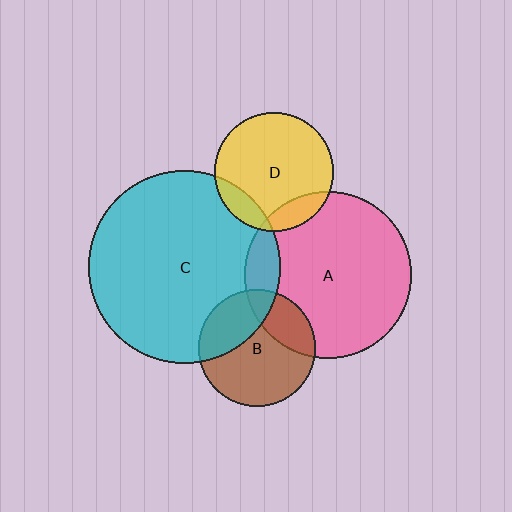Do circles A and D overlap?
Yes.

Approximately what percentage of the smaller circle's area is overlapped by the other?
Approximately 15%.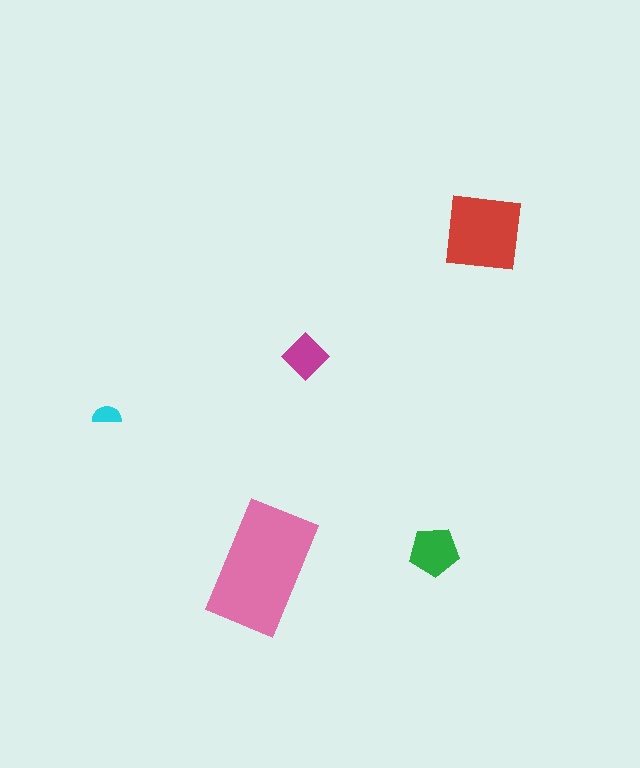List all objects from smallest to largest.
The cyan semicircle, the magenta diamond, the green pentagon, the red square, the pink rectangle.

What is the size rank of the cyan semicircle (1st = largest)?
5th.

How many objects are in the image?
There are 5 objects in the image.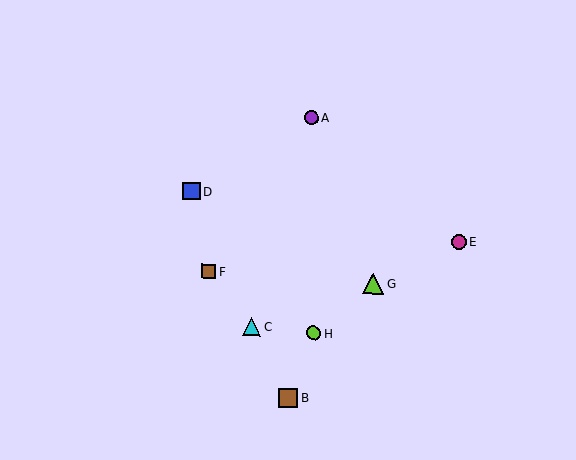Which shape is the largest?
The lime triangle (labeled G) is the largest.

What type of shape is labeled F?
Shape F is a brown square.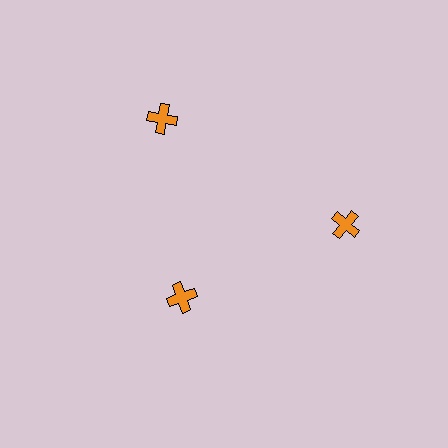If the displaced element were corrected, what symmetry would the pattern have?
It would have 3-fold rotational symmetry — the pattern would map onto itself every 120 degrees.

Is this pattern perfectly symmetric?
No. The 3 orange crosses are arranged in a ring, but one element near the 7 o'clock position is pulled inward toward the center, breaking the 3-fold rotational symmetry.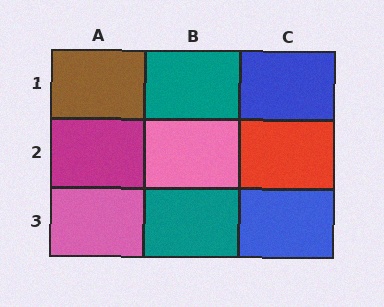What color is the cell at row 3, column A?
Pink.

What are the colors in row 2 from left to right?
Magenta, pink, red.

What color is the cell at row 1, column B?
Teal.